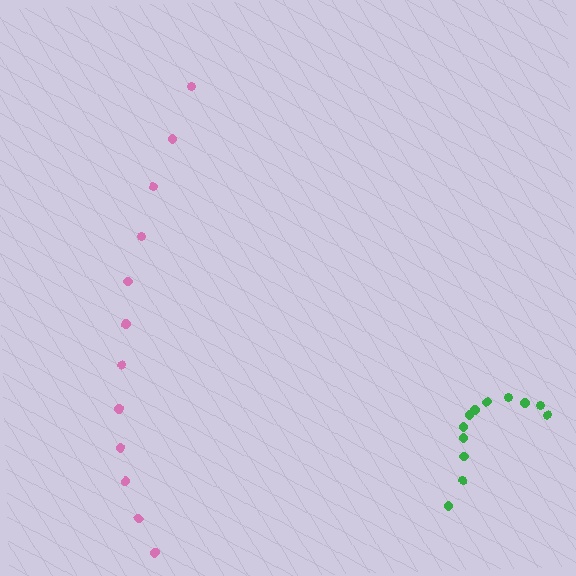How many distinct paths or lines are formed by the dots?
There are 2 distinct paths.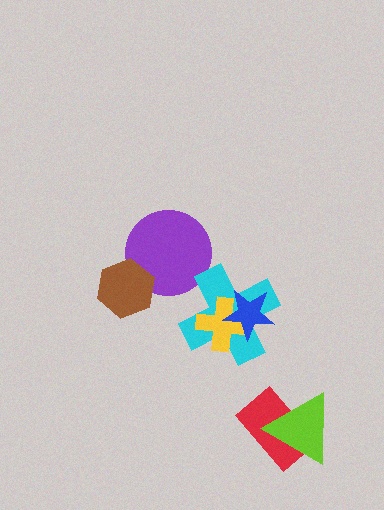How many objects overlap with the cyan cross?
2 objects overlap with the cyan cross.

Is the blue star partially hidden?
No, no other shape covers it.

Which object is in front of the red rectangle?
The lime triangle is in front of the red rectangle.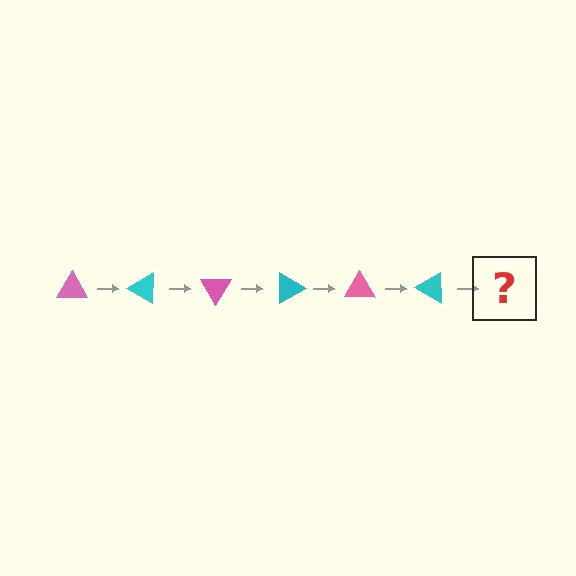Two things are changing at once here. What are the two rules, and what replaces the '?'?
The two rules are that it rotates 30 degrees each step and the color cycles through pink and cyan. The '?' should be a pink triangle, rotated 180 degrees from the start.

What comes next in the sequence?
The next element should be a pink triangle, rotated 180 degrees from the start.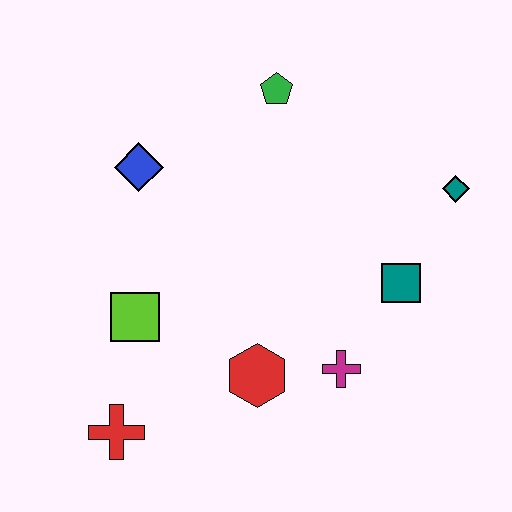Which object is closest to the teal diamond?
The teal square is closest to the teal diamond.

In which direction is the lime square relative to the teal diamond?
The lime square is to the left of the teal diamond.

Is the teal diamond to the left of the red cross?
No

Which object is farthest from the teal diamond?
The red cross is farthest from the teal diamond.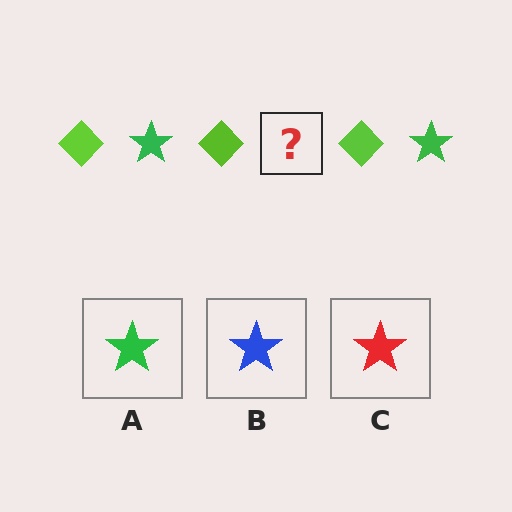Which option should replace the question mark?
Option A.